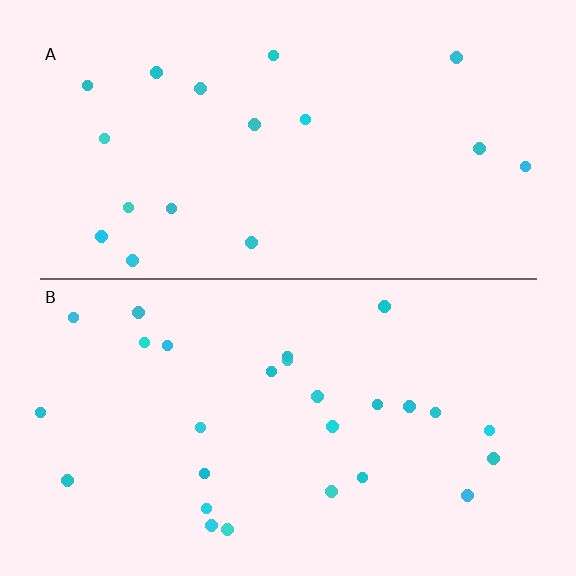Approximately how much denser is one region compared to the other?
Approximately 1.5× — region B over region A.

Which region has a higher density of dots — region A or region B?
B (the bottom).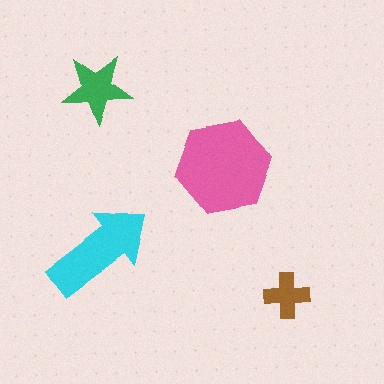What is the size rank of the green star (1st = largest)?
3rd.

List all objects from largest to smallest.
The pink hexagon, the cyan arrow, the green star, the brown cross.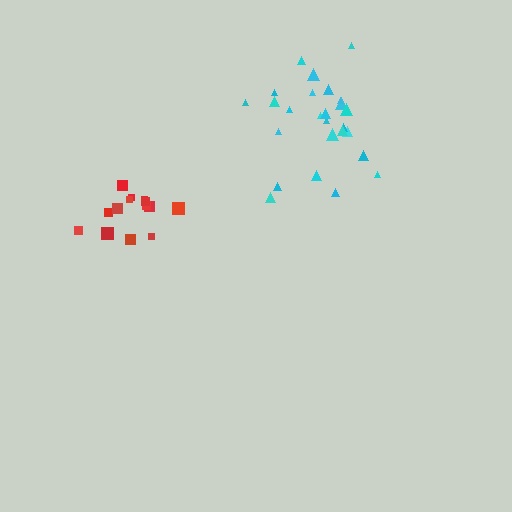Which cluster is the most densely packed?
Cyan.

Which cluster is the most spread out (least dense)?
Red.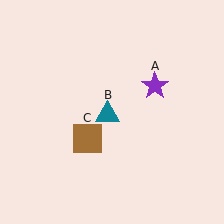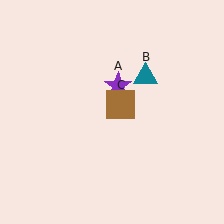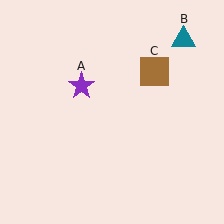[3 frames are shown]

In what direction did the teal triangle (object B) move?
The teal triangle (object B) moved up and to the right.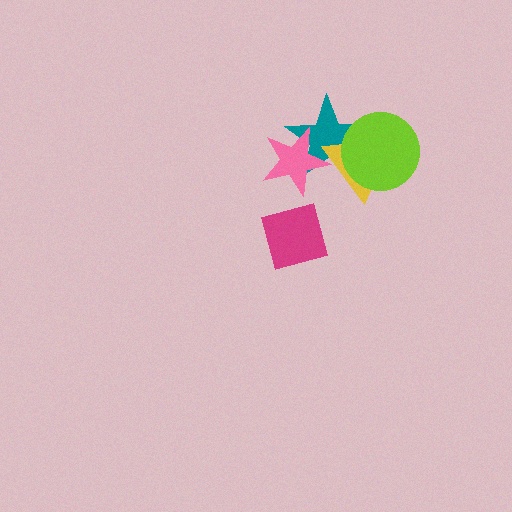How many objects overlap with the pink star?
2 objects overlap with the pink star.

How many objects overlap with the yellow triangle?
3 objects overlap with the yellow triangle.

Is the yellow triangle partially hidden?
Yes, it is partially covered by another shape.